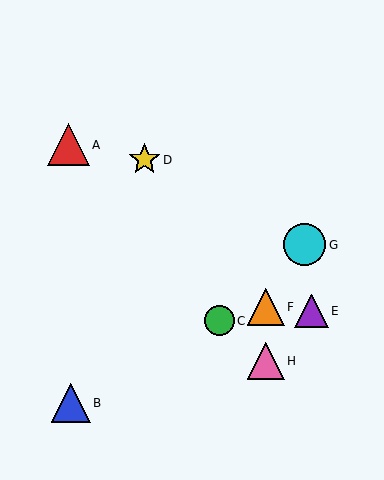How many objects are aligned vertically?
2 objects (F, H) are aligned vertically.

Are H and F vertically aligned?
Yes, both are at x≈266.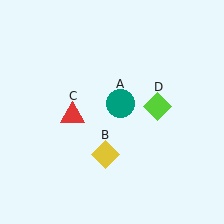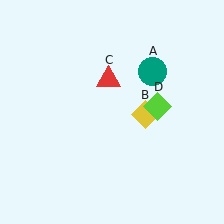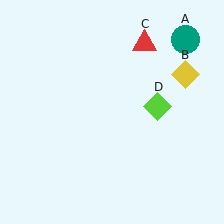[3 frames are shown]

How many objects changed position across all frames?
3 objects changed position: teal circle (object A), yellow diamond (object B), red triangle (object C).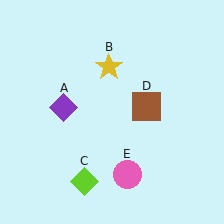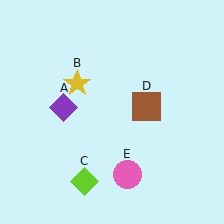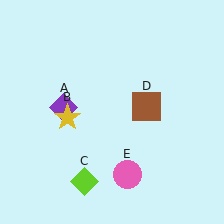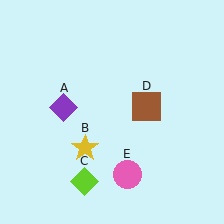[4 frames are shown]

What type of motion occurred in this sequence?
The yellow star (object B) rotated counterclockwise around the center of the scene.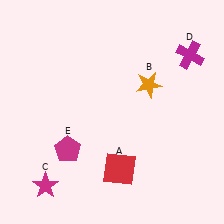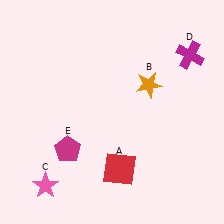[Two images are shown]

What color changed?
The star (C) changed from magenta in Image 1 to pink in Image 2.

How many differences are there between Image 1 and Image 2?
There is 1 difference between the two images.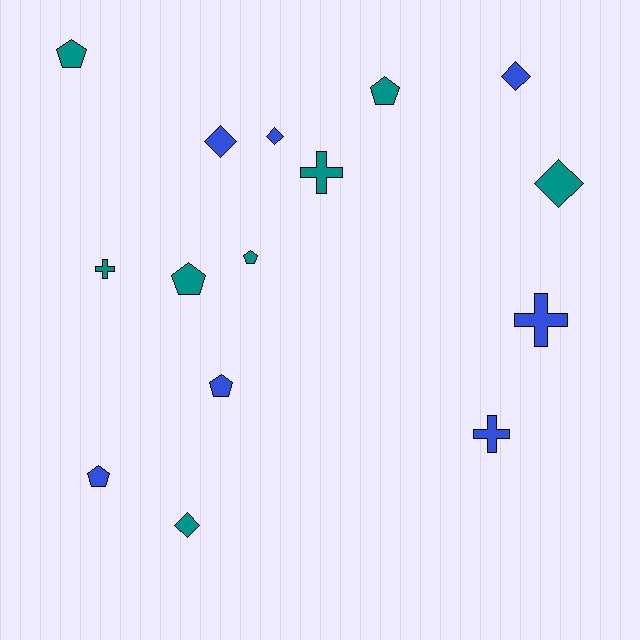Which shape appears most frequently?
Pentagon, with 6 objects.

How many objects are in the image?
There are 15 objects.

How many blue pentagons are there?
There are 2 blue pentagons.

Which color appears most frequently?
Teal, with 8 objects.